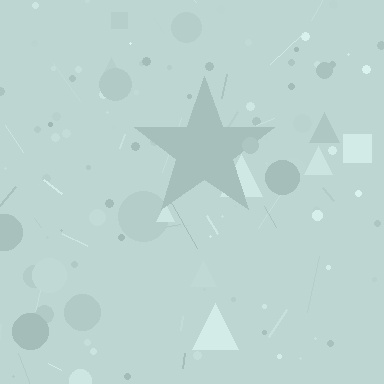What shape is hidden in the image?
A star is hidden in the image.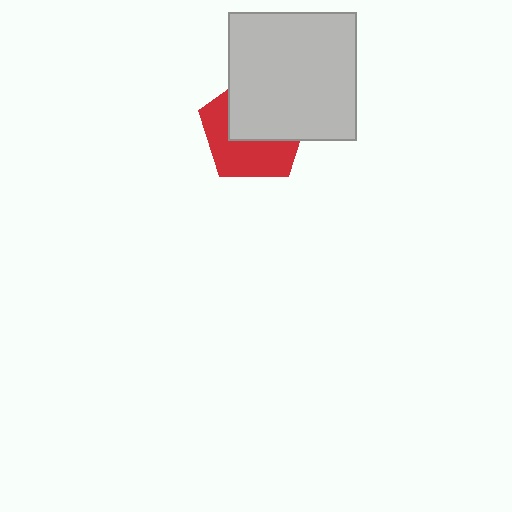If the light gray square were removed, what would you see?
You would see the complete red pentagon.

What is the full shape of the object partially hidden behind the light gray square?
The partially hidden object is a red pentagon.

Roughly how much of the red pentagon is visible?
About half of it is visible (roughly 48%).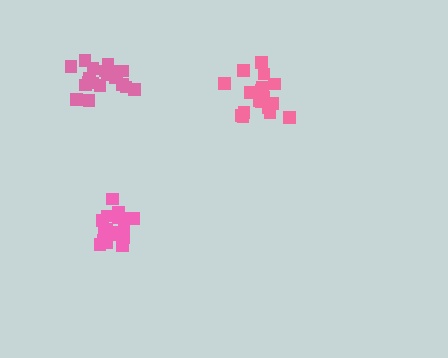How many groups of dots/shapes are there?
There are 3 groups.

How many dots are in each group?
Group 1: 18 dots, Group 2: 19 dots, Group 3: 20 dots (57 total).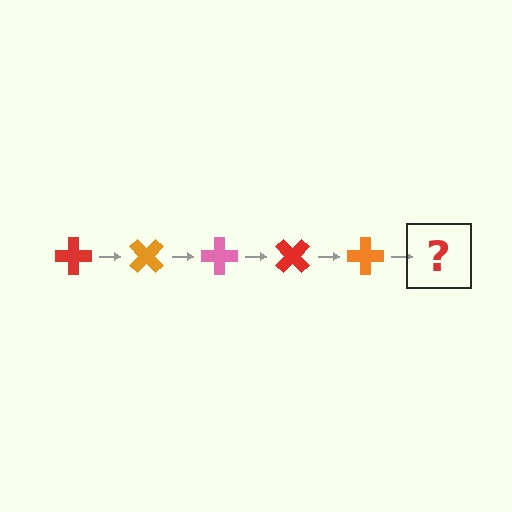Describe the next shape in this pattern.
It should be a pink cross, rotated 225 degrees from the start.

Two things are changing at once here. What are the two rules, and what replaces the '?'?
The two rules are that it rotates 45 degrees each step and the color cycles through red, orange, and pink. The '?' should be a pink cross, rotated 225 degrees from the start.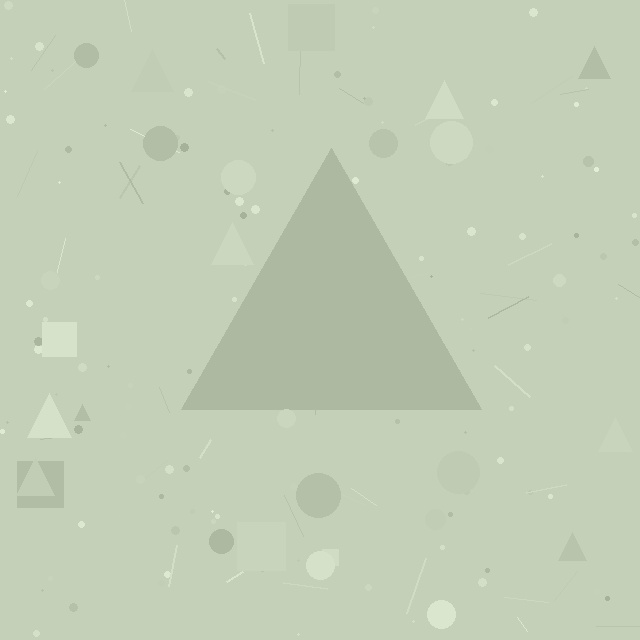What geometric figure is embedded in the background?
A triangle is embedded in the background.